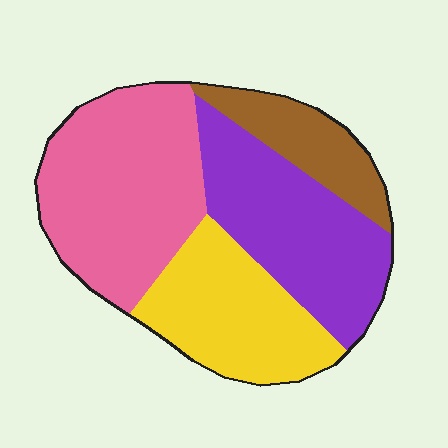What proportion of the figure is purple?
Purple takes up about one quarter (1/4) of the figure.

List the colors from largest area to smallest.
From largest to smallest: pink, purple, yellow, brown.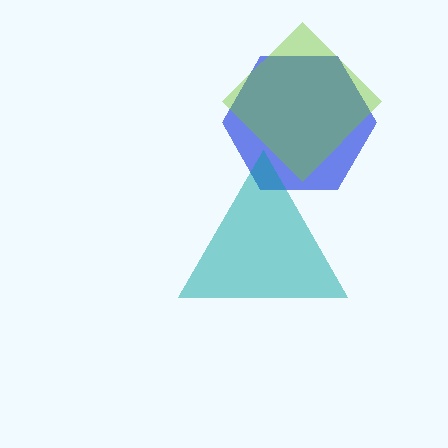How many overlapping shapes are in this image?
There are 3 overlapping shapes in the image.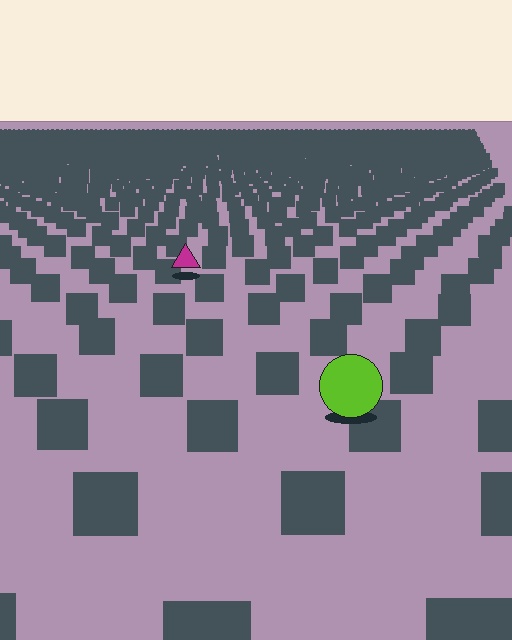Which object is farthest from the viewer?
The magenta triangle is farthest from the viewer. It appears smaller and the ground texture around it is denser.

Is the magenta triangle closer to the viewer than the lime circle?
No. The lime circle is closer — you can tell from the texture gradient: the ground texture is coarser near it.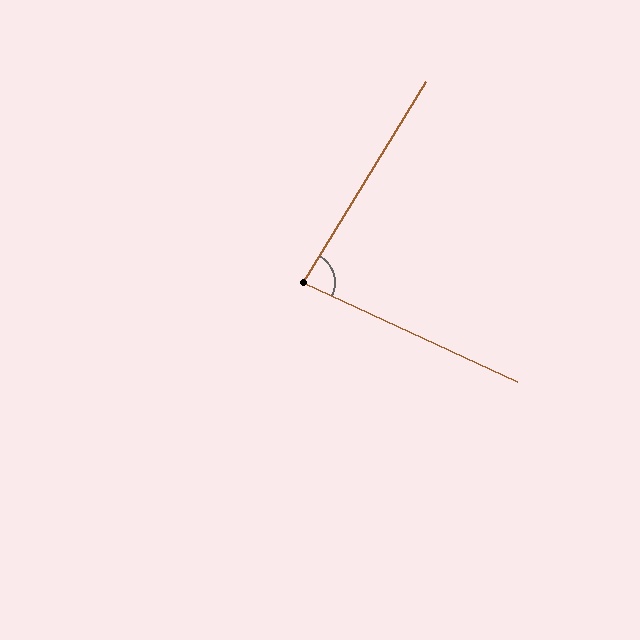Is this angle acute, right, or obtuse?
It is acute.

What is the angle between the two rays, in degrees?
Approximately 84 degrees.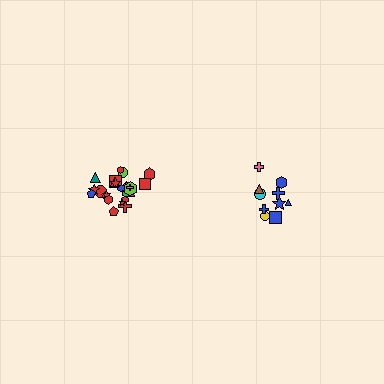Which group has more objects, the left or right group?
The left group.